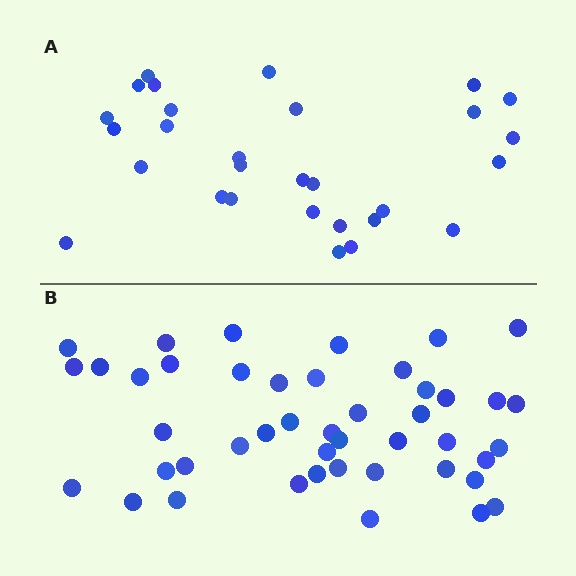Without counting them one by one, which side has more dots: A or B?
Region B (the bottom region) has more dots.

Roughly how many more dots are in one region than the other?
Region B has approximately 15 more dots than region A.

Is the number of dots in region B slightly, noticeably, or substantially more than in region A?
Region B has substantially more. The ratio is roughly 1.6 to 1.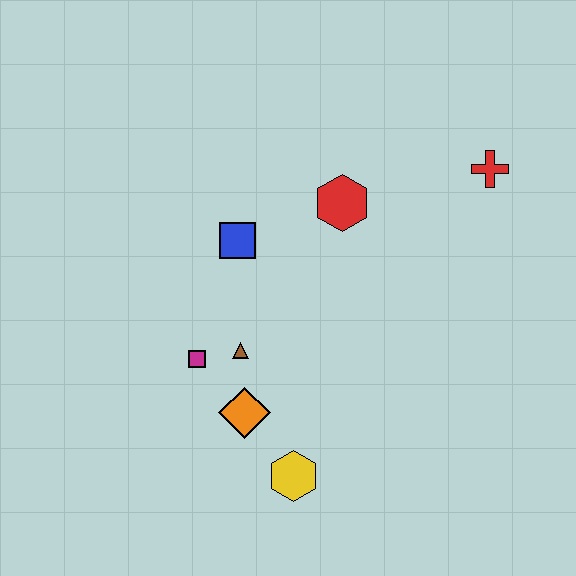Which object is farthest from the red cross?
The yellow hexagon is farthest from the red cross.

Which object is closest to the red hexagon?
The blue square is closest to the red hexagon.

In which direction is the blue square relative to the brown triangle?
The blue square is above the brown triangle.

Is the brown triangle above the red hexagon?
No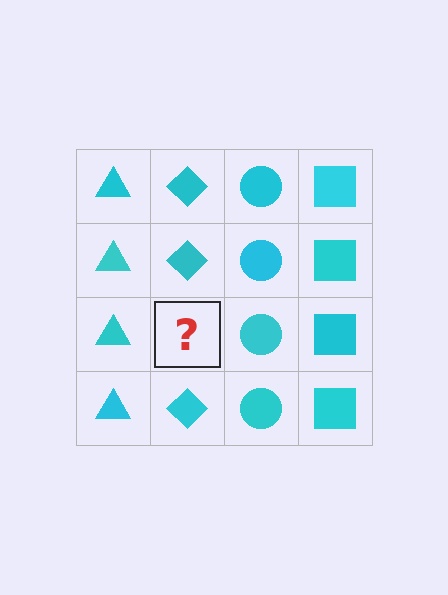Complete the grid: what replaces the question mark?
The question mark should be replaced with a cyan diamond.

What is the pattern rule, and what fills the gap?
The rule is that each column has a consistent shape. The gap should be filled with a cyan diamond.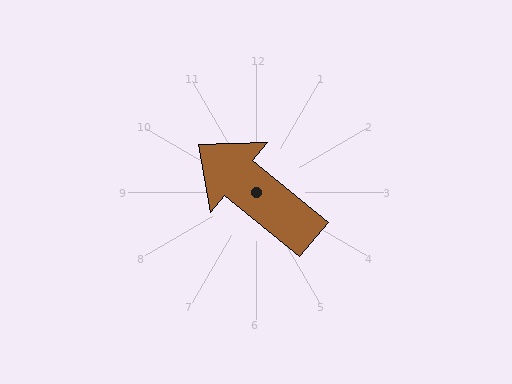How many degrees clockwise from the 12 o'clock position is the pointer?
Approximately 309 degrees.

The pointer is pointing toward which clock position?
Roughly 10 o'clock.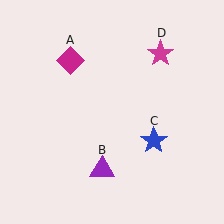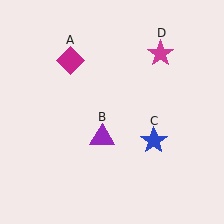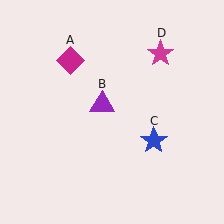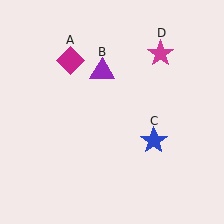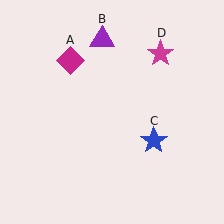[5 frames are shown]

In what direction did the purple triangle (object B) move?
The purple triangle (object B) moved up.